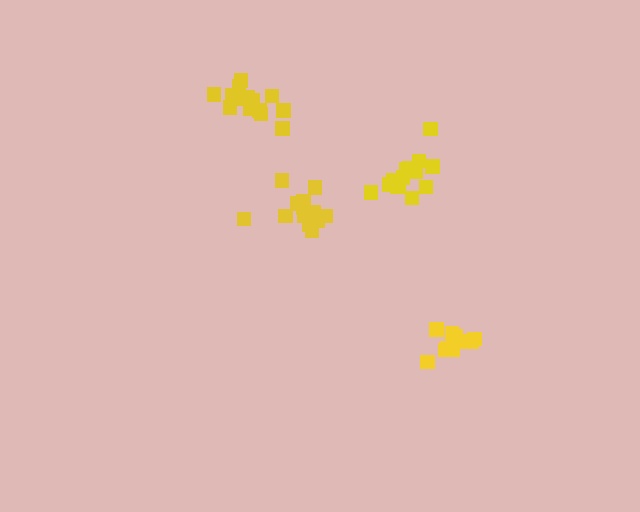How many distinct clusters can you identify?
There are 4 distinct clusters.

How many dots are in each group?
Group 1: 16 dots, Group 2: 16 dots, Group 3: 11 dots, Group 4: 14 dots (57 total).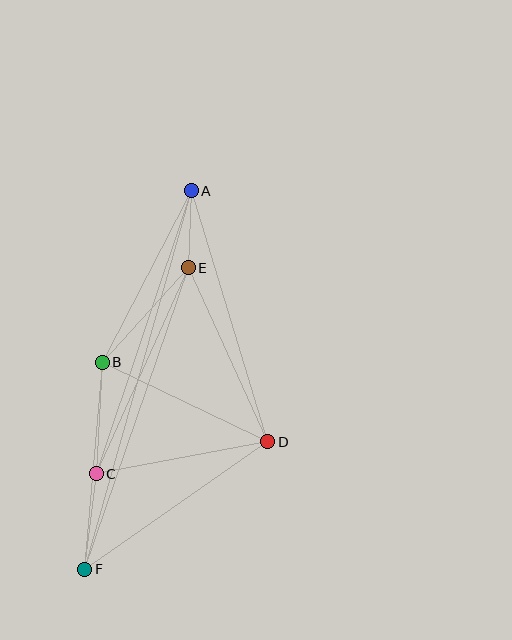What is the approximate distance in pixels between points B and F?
The distance between B and F is approximately 208 pixels.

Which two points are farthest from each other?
Points A and F are farthest from each other.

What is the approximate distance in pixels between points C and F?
The distance between C and F is approximately 96 pixels.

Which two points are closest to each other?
Points A and E are closest to each other.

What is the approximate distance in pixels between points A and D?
The distance between A and D is approximately 263 pixels.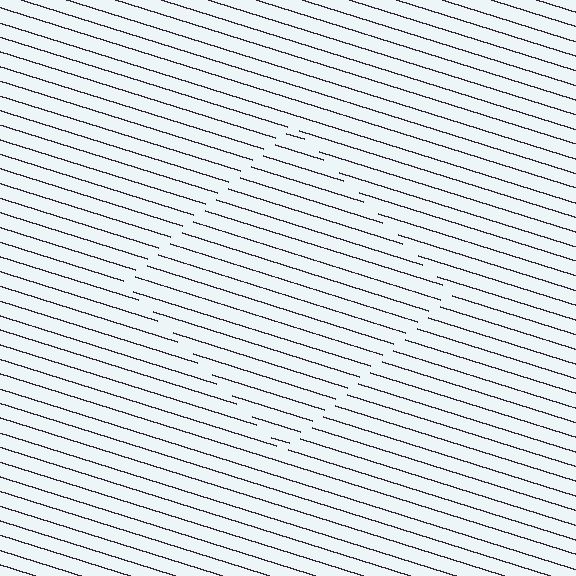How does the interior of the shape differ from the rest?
The interior of the shape contains the same grating, shifted by half a period — the contour is defined by the phase discontinuity where line-ends from the inner and outer gratings abut.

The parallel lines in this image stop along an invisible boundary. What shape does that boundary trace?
An illusory square. The interior of the shape contains the same grating, shifted by half a period — the contour is defined by the phase discontinuity where line-ends from the inner and outer gratings abut.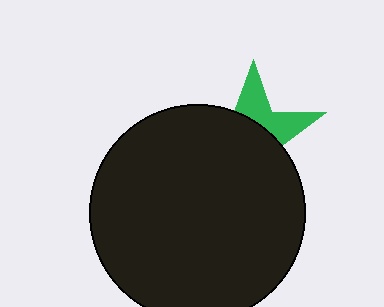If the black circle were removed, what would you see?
You would see the complete green star.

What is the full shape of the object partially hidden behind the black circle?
The partially hidden object is a green star.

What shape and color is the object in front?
The object in front is a black circle.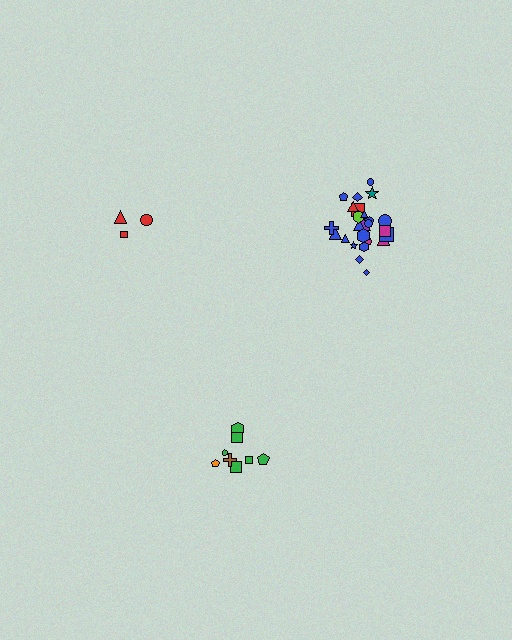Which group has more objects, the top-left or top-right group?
The top-right group.